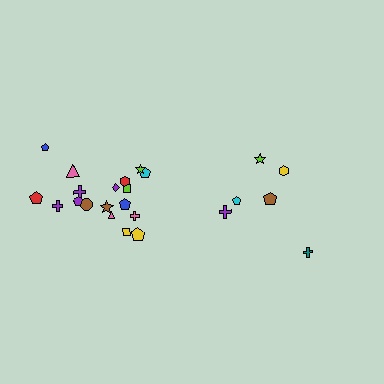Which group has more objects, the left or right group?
The left group.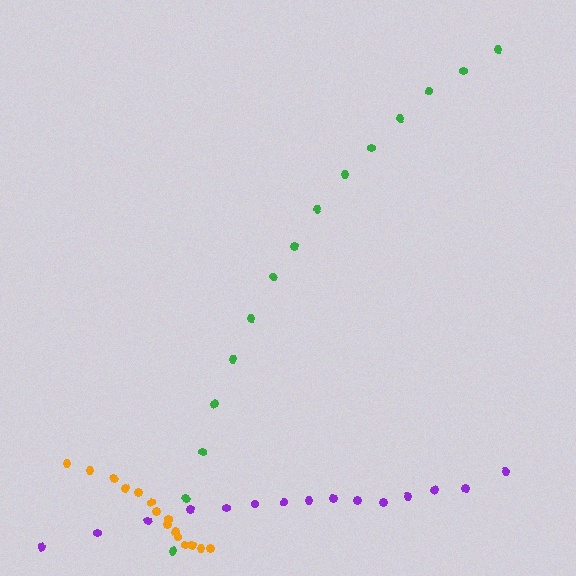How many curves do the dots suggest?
There are 3 distinct paths.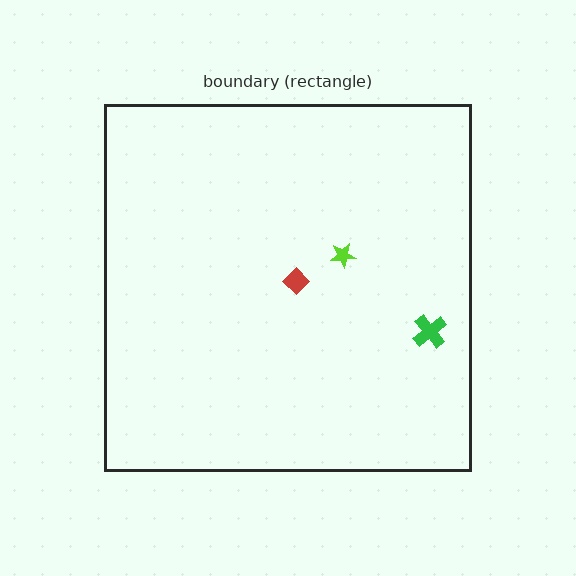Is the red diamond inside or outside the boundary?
Inside.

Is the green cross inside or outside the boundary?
Inside.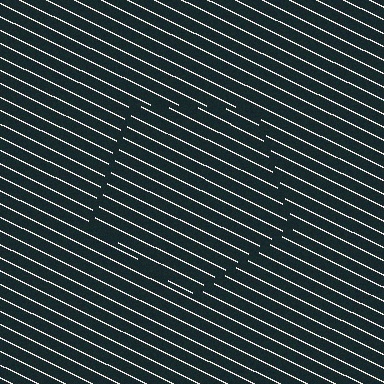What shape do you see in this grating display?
An illusory pentagon. The interior of the shape contains the same grating, shifted by half a period — the contour is defined by the phase discontinuity where line-ends from the inner and outer gratings abut.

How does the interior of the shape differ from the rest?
The interior of the shape contains the same grating, shifted by half a period — the contour is defined by the phase discontinuity where line-ends from the inner and outer gratings abut.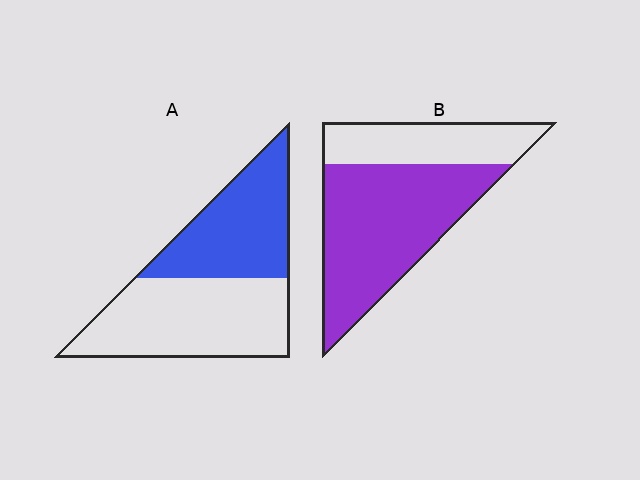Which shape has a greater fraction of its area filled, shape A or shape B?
Shape B.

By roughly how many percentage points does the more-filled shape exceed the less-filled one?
By roughly 25 percentage points (B over A).